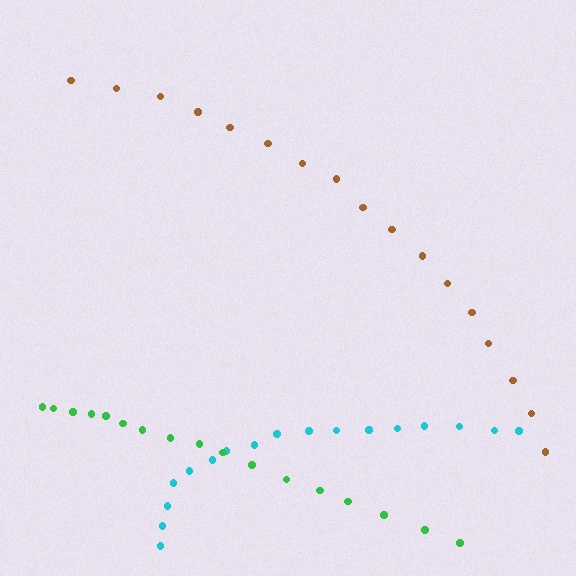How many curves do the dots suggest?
There are 3 distinct paths.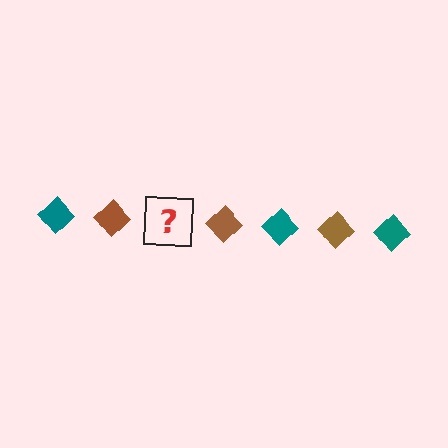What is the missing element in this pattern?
The missing element is a teal diamond.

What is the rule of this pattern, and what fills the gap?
The rule is that the pattern cycles through teal, brown diamonds. The gap should be filled with a teal diamond.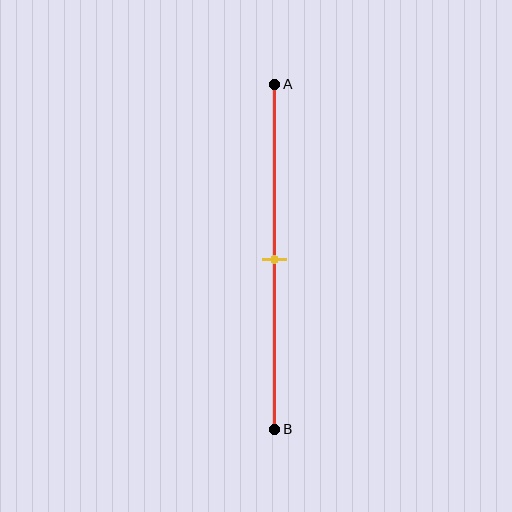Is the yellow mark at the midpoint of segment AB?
Yes, the mark is approximately at the midpoint.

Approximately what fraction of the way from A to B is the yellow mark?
The yellow mark is approximately 50% of the way from A to B.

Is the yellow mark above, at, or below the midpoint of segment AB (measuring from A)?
The yellow mark is approximately at the midpoint of segment AB.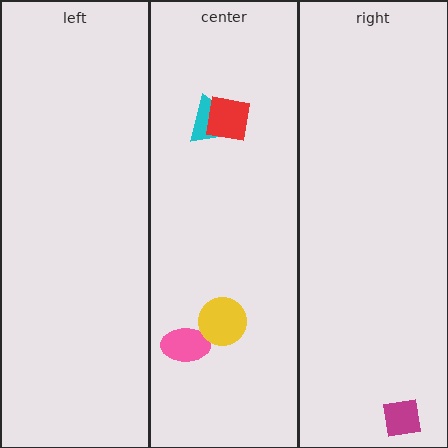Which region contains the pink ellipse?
The center region.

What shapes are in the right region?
The magenta square.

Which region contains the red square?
The center region.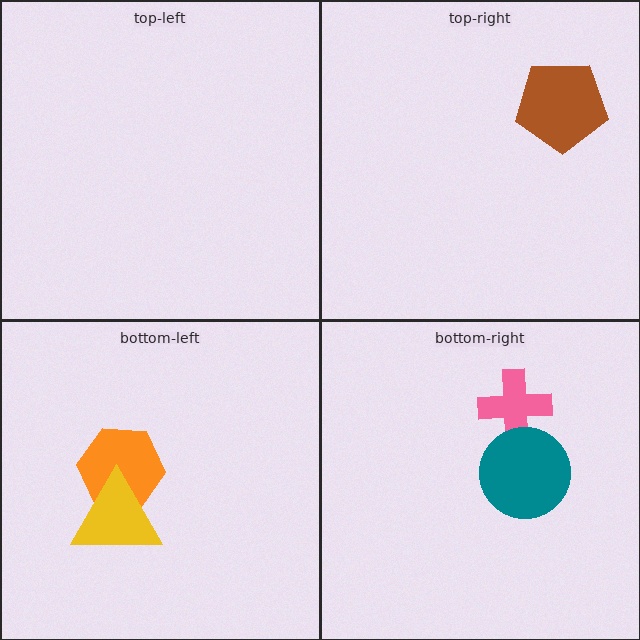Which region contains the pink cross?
The bottom-right region.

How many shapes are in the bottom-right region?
2.